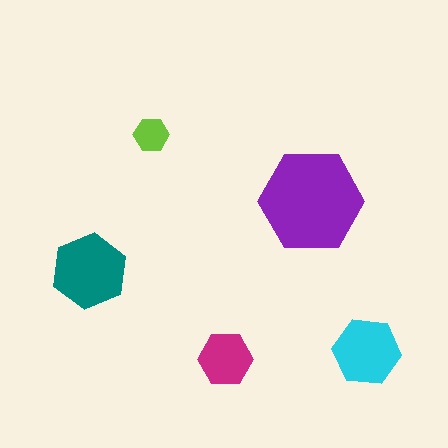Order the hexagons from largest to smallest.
the purple one, the teal one, the cyan one, the magenta one, the lime one.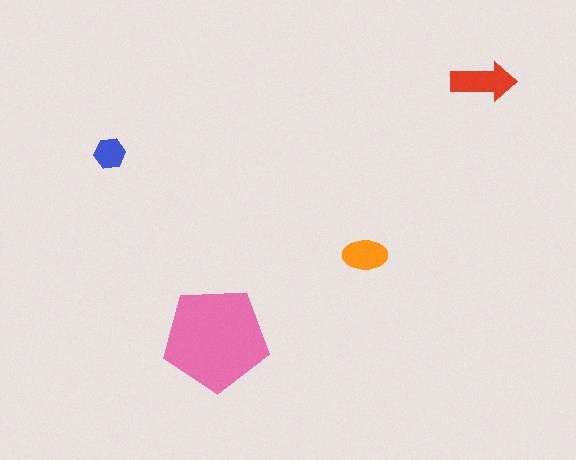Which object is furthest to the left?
The blue hexagon is leftmost.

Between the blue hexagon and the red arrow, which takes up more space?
The red arrow.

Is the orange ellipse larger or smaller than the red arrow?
Smaller.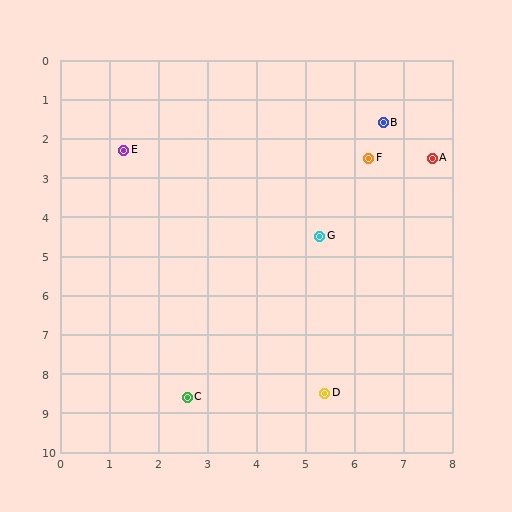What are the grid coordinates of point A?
Point A is at approximately (7.6, 2.5).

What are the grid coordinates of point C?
Point C is at approximately (2.6, 8.6).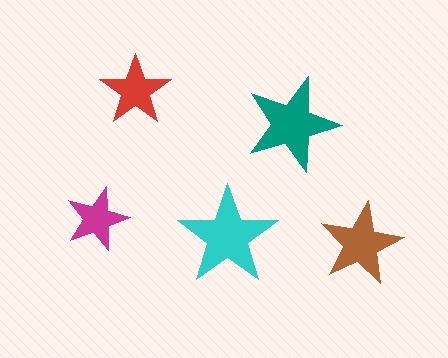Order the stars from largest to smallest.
the cyan one, the teal one, the brown one, the red one, the magenta one.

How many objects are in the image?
There are 5 objects in the image.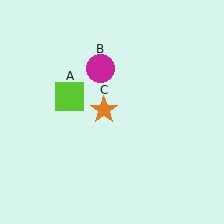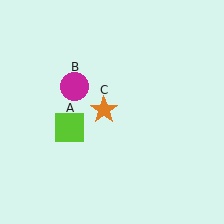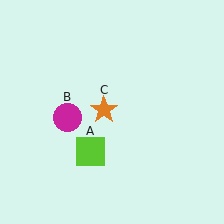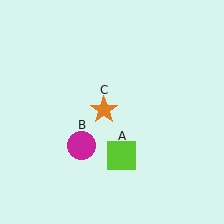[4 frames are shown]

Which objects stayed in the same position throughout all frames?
Orange star (object C) remained stationary.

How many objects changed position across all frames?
2 objects changed position: lime square (object A), magenta circle (object B).